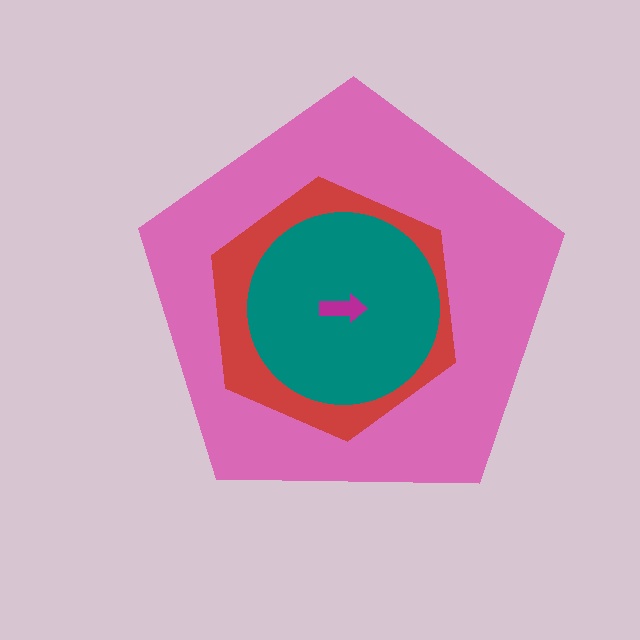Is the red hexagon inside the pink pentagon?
Yes.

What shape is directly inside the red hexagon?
The teal circle.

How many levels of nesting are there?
4.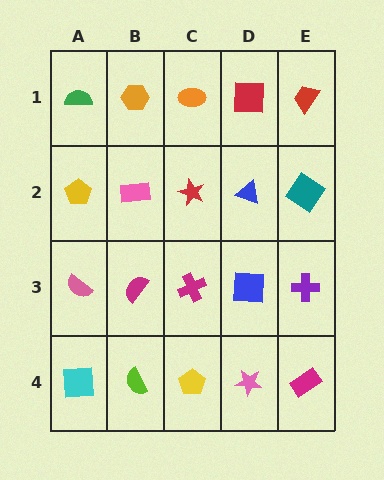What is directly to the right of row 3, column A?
A magenta semicircle.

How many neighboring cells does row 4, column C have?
3.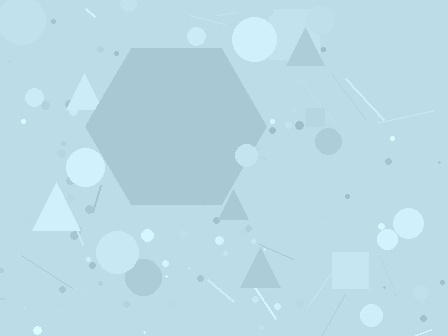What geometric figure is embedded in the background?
A hexagon is embedded in the background.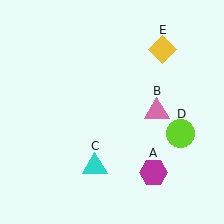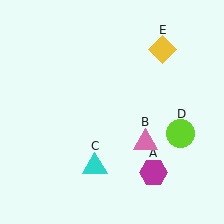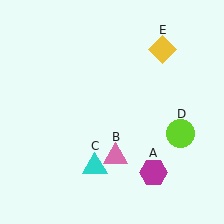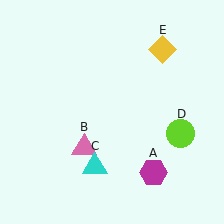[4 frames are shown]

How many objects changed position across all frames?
1 object changed position: pink triangle (object B).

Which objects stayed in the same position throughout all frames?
Magenta hexagon (object A) and cyan triangle (object C) and lime circle (object D) and yellow diamond (object E) remained stationary.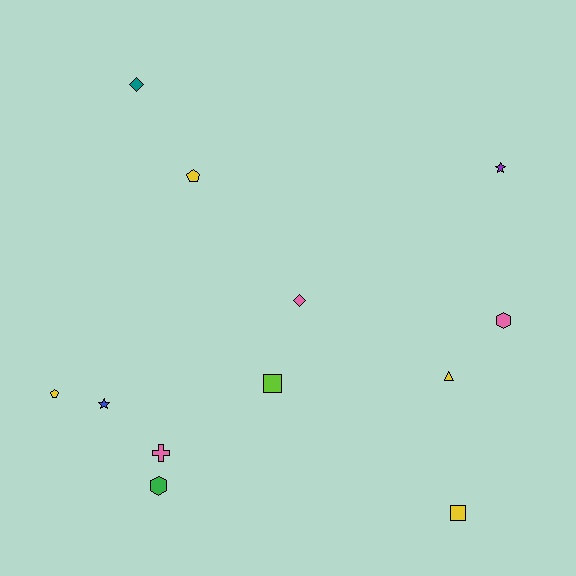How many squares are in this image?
There are 2 squares.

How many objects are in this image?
There are 12 objects.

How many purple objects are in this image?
There is 1 purple object.